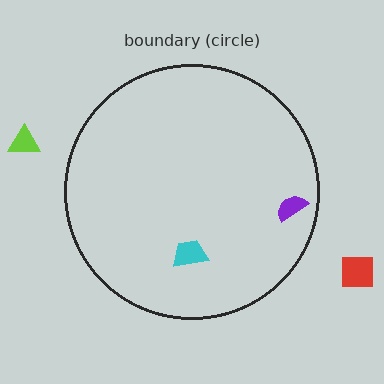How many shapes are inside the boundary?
2 inside, 2 outside.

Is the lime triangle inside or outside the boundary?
Outside.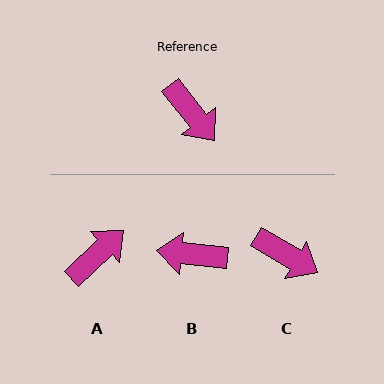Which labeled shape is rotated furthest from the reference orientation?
B, about 135 degrees away.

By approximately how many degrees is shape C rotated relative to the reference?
Approximately 21 degrees counter-clockwise.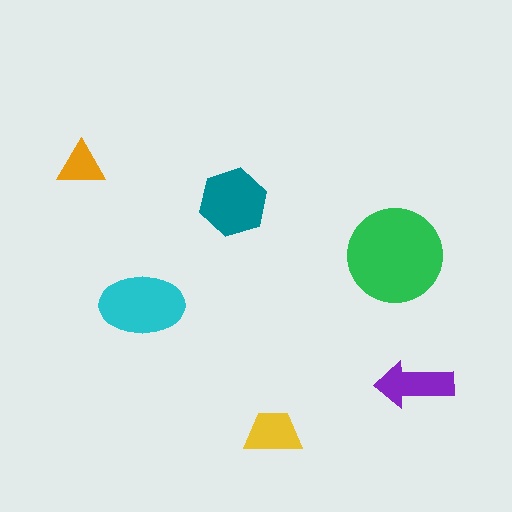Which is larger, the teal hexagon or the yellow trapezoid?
The teal hexagon.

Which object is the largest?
The green circle.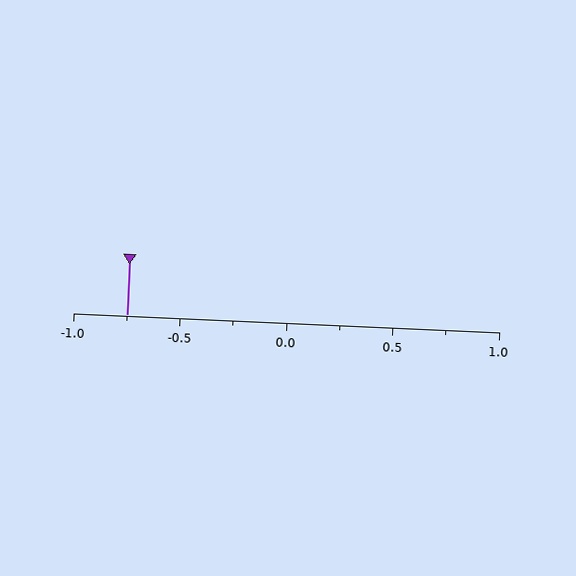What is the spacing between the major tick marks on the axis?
The major ticks are spaced 0.5 apart.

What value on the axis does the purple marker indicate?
The marker indicates approximately -0.75.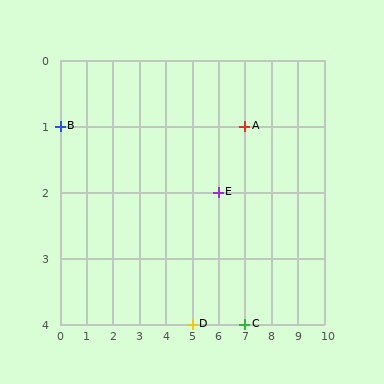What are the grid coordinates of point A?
Point A is at grid coordinates (7, 1).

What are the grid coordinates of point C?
Point C is at grid coordinates (7, 4).